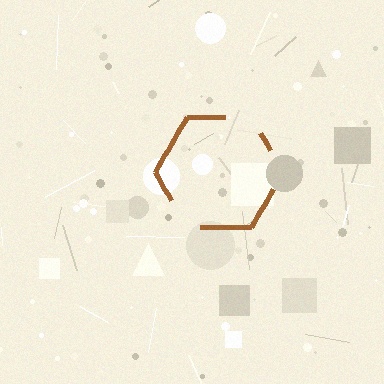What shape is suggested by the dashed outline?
The dashed outline suggests a hexagon.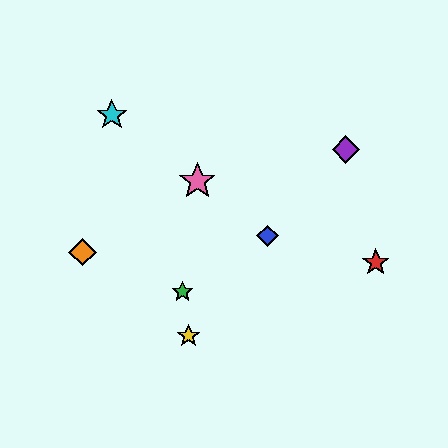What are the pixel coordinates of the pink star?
The pink star is at (197, 181).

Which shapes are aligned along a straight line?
The blue diamond, the cyan star, the pink star are aligned along a straight line.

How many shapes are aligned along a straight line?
3 shapes (the blue diamond, the cyan star, the pink star) are aligned along a straight line.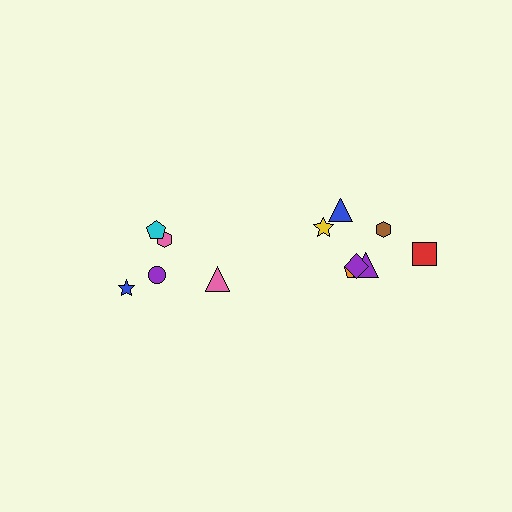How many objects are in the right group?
There are 7 objects.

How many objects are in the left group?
There are 5 objects.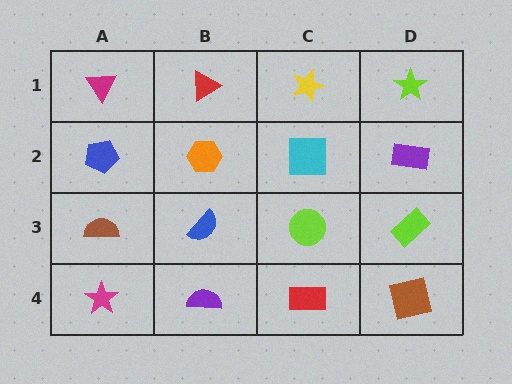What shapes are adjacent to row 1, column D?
A purple rectangle (row 2, column D), a yellow star (row 1, column C).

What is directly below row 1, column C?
A cyan square.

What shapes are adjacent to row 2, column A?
A magenta triangle (row 1, column A), a brown semicircle (row 3, column A), an orange hexagon (row 2, column B).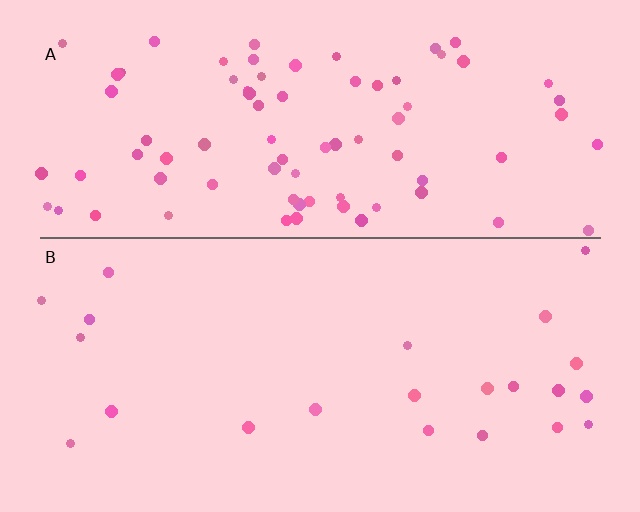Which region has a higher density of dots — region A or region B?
A (the top).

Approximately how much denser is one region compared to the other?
Approximately 3.6× — region A over region B.